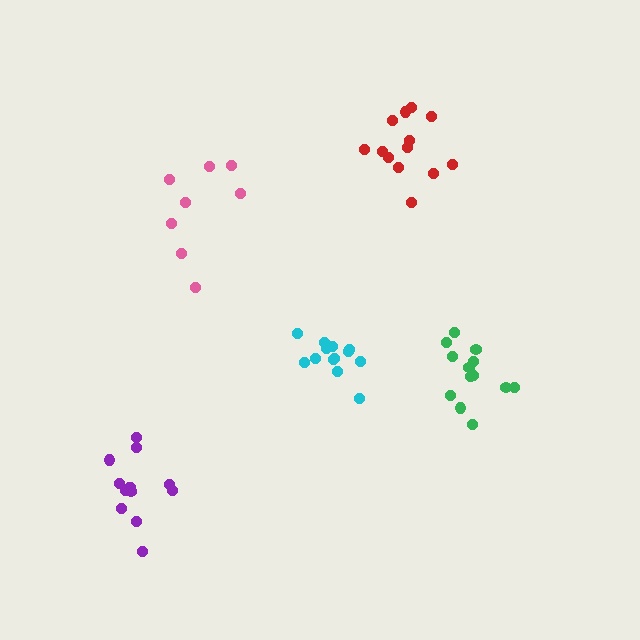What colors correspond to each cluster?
The clusters are colored: red, cyan, purple, pink, green.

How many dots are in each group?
Group 1: 13 dots, Group 2: 13 dots, Group 3: 13 dots, Group 4: 8 dots, Group 5: 13 dots (60 total).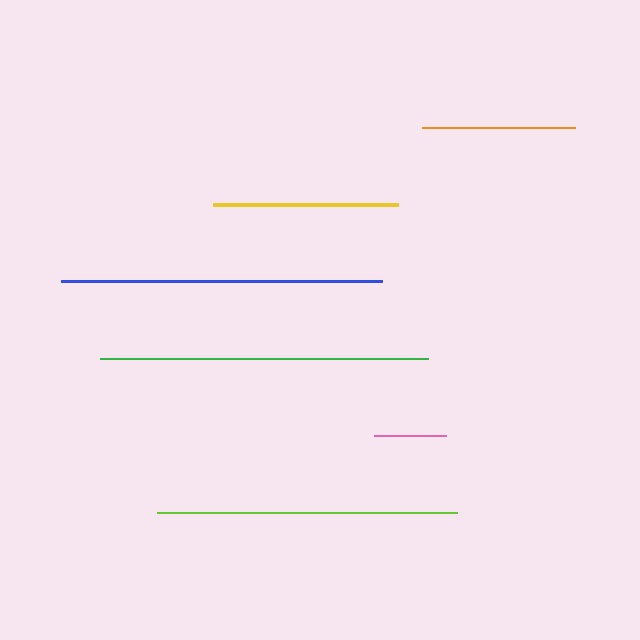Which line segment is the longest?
The green line is the longest at approximately 328 pixels.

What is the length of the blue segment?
The blue segment is approximately 322 pixels long.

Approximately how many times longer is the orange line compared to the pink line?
The orange line is approximately 2.1 times the length of the pink line.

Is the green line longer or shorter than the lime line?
The green line is longer than the lime line.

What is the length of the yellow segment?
The yellow segment is approximately 185 pixels long.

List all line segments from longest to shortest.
From longest to shortest: green, blue, lime, yellow, orange, pink.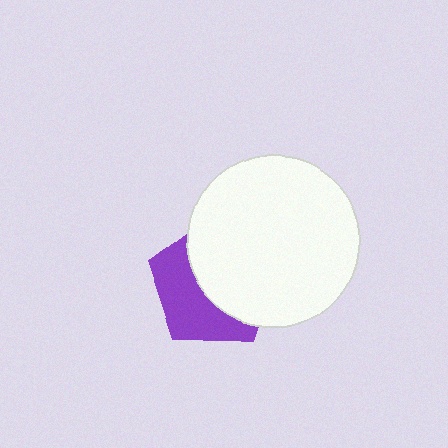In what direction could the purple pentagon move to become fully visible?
The purple pentagon could move left. That would shift it out from behind the white circle entirely.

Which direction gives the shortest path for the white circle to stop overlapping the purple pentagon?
Moving right gives the shortest separation.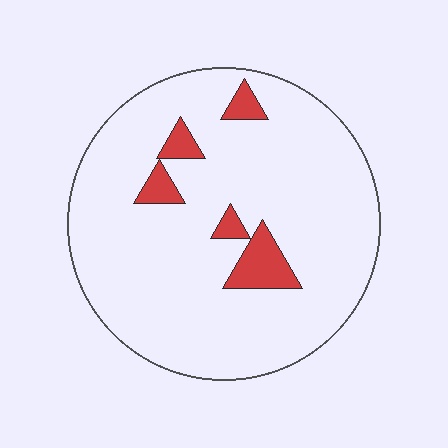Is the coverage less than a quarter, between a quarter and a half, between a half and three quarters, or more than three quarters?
Less than a quarter.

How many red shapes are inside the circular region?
5.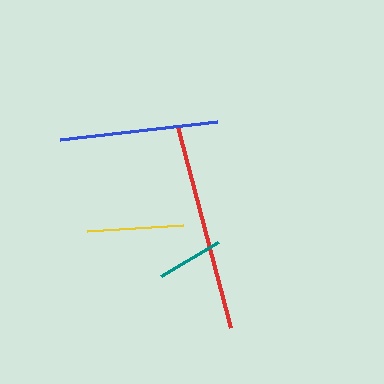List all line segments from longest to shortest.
From longest to shortest: red, blue, yellow, teal.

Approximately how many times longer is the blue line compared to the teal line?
The blue line is approximately 2.4 times the length of the teal line.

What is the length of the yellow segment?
The yellow segment is approximately 96 pixels long.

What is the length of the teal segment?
The teal segment is approximately 66 pixels long.